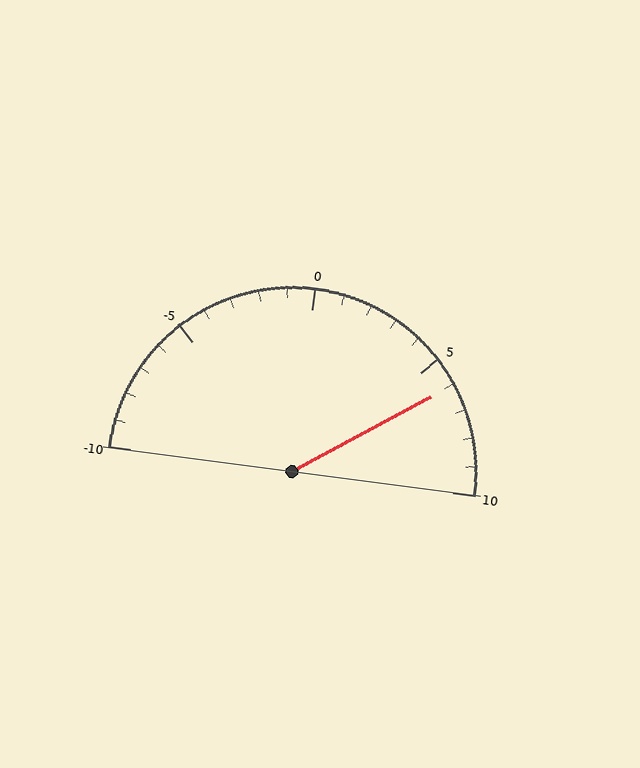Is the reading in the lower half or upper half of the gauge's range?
The reading is in the upper half of the range (-10 to 10).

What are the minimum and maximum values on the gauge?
The gauge ranges from -10 to 10.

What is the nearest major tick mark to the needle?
The nearest major tick mark is 5.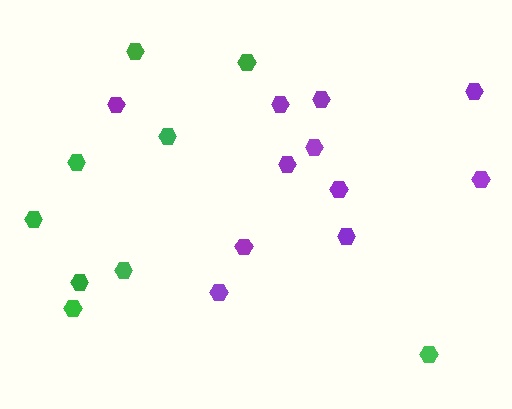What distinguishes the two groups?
There are 2 groups: one group of purple hexagons (11) and one group of green hexagons (9).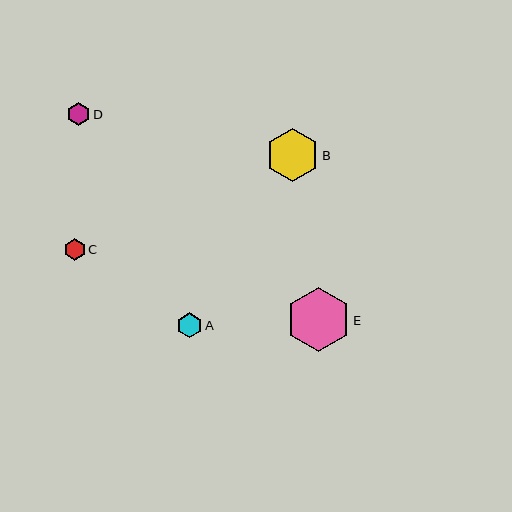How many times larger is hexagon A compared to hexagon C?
Hexagon A is approximately 1.2 times the size of hexagon C.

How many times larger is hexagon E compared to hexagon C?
Hexagon E is approximately 3.0 times the size of hexagon C.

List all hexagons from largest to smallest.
From largest to smallest: E, B, A, D, C.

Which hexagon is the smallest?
Hexagon C is the smallest with a size of approximately 21 pixels.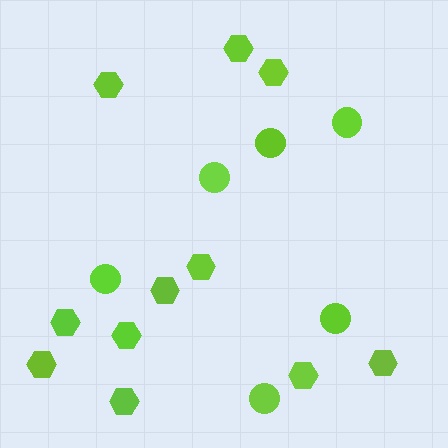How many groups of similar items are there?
There are 2 groups: one group of hexagons (11) and one group of circles (6).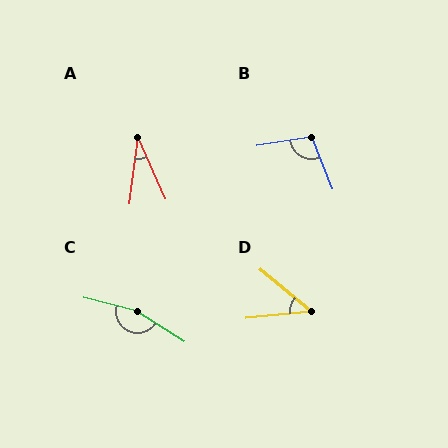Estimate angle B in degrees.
Approximately 102 degrees.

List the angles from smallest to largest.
A (31°), D (45°), B (102°), C (162°).